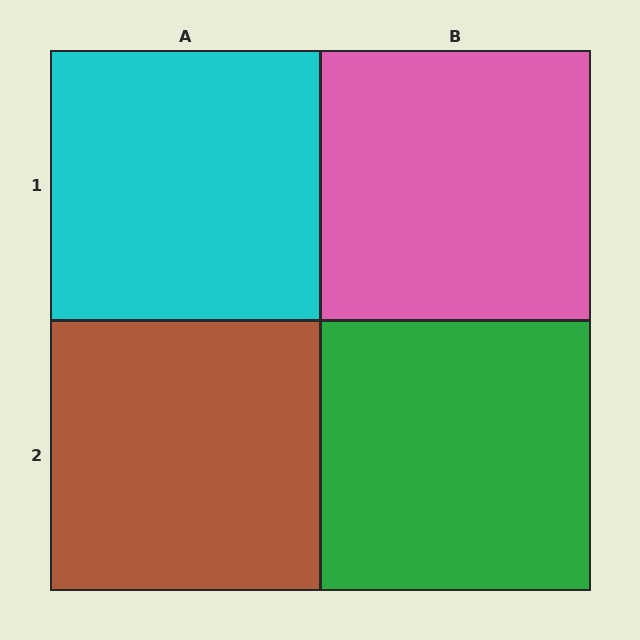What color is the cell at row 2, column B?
Green.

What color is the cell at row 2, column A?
Brown.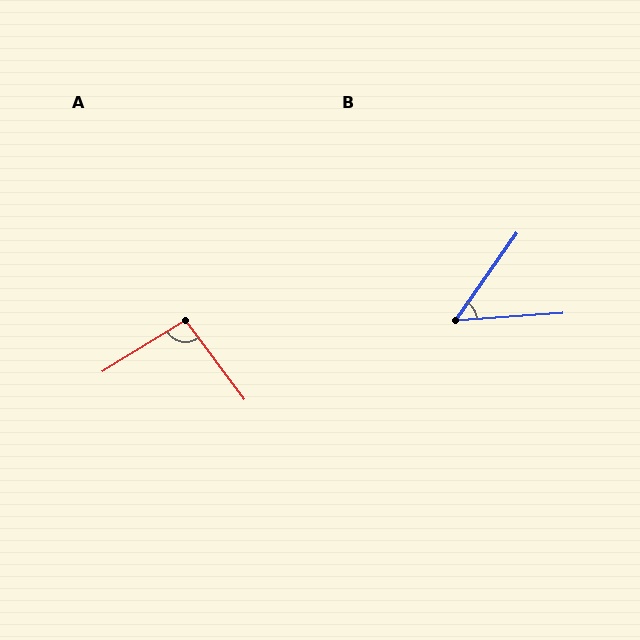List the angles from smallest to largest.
B (51°), A (95°).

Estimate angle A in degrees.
Approximately 95 degrees.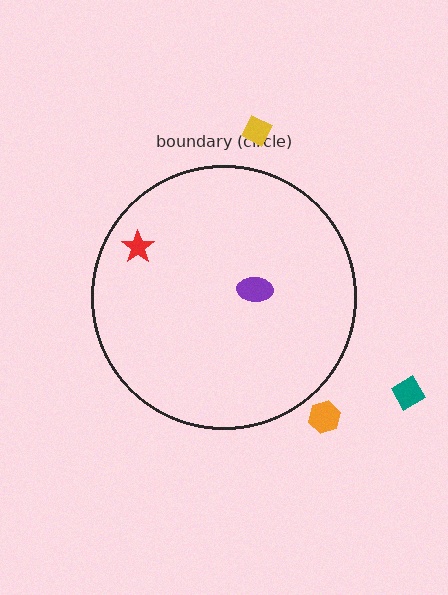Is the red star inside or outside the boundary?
Inside.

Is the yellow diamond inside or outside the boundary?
Outside.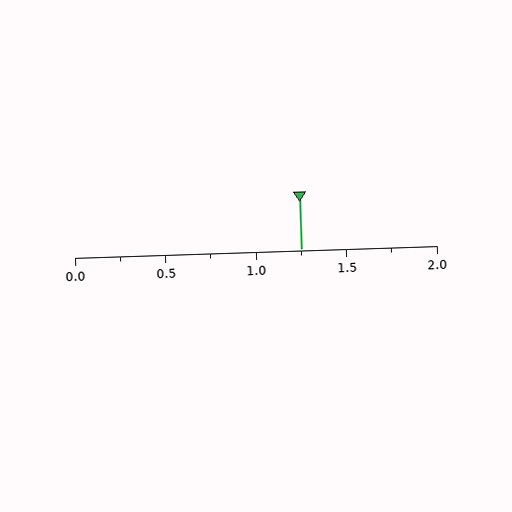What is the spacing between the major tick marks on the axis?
The major ticks are spaced 0.5 apart.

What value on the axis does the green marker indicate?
The marker indicates approximately 1.25.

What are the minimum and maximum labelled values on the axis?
The axis runs from 0.0 to 2.0.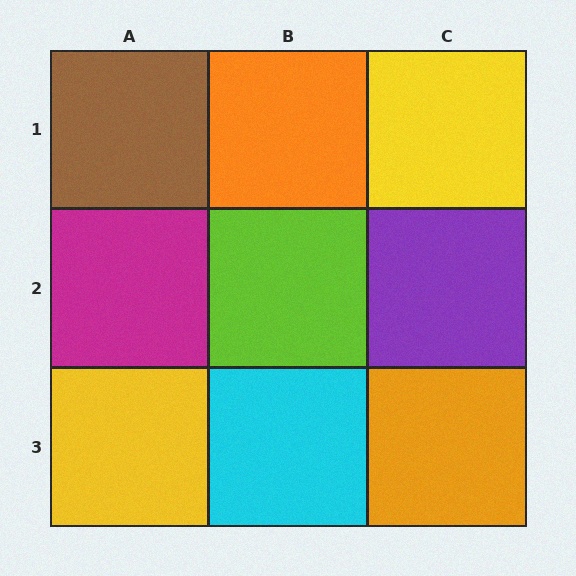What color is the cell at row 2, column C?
Purple.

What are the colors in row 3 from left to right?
Yellow, cyan, orange.